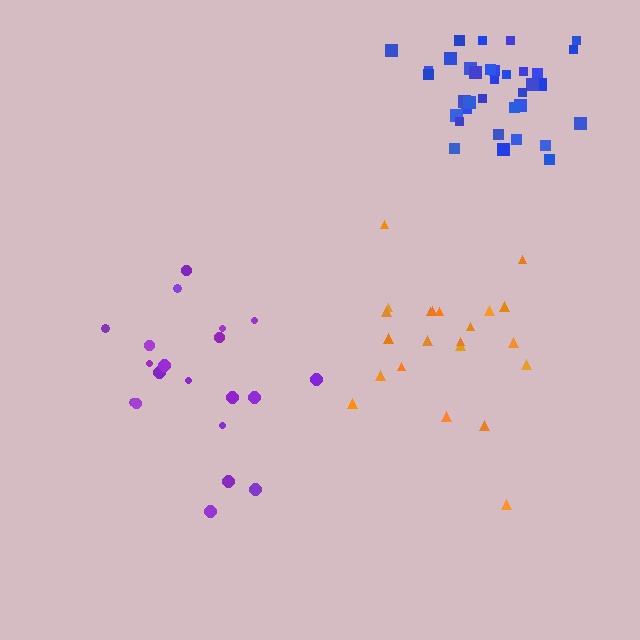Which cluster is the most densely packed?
Blue.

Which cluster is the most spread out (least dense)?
Orange.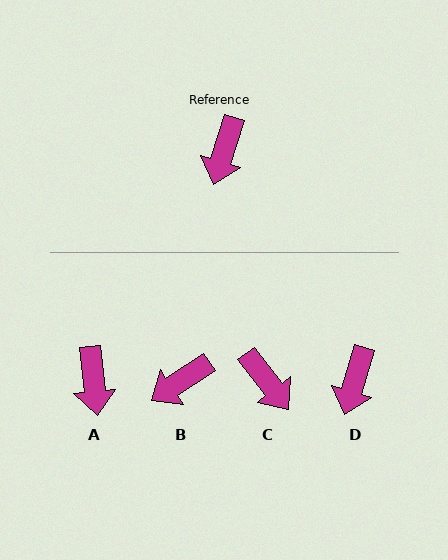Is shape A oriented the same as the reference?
No, it is off by about 24 degrees.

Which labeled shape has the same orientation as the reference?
D.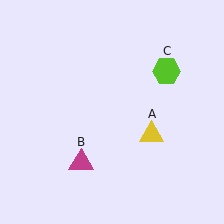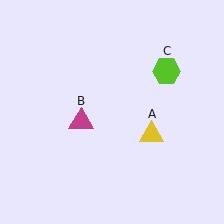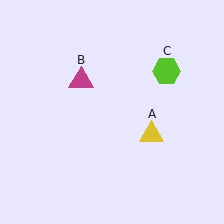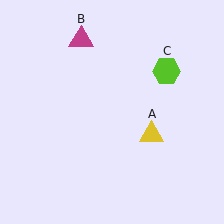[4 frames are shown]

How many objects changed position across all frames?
1 object changed position: magenta triangle (object B).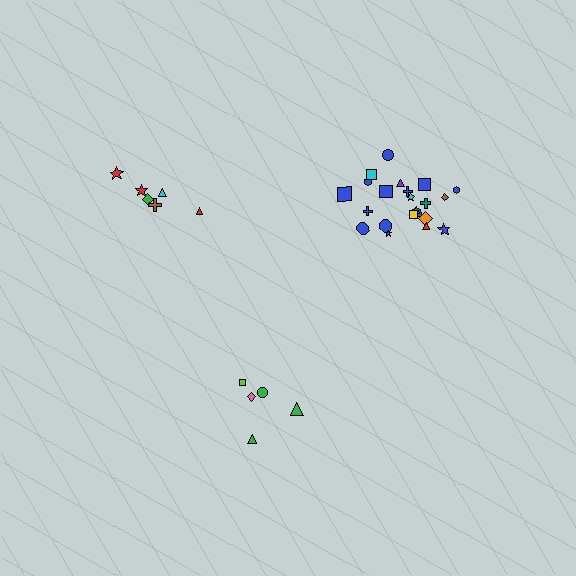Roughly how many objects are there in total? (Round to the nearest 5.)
Roughly 35 objects in total.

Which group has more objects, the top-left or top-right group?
The top-right group.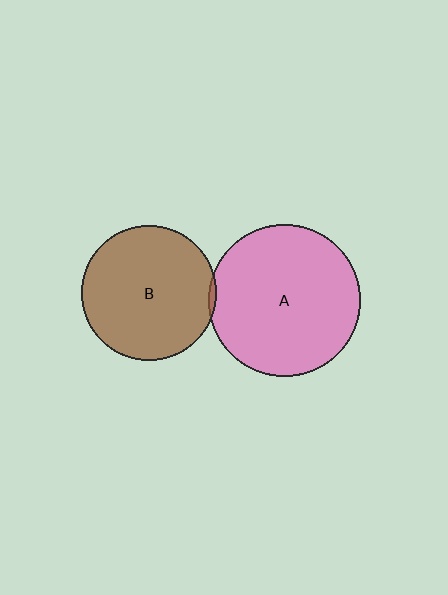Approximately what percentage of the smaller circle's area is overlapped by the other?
Approximately 5%.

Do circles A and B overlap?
Yes.